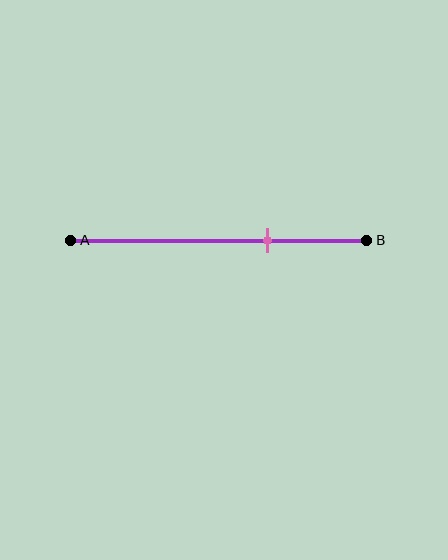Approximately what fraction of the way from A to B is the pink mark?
The pink mark is approximately 65% of the way from A to B.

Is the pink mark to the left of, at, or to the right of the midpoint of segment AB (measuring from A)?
The pink mark is to the right of the midpoint of segment AB.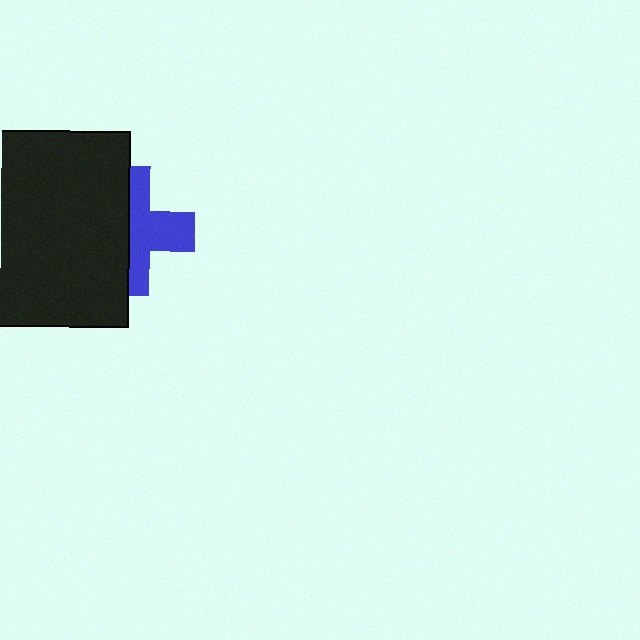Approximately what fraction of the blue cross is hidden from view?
Roughly 50% of the blue cross is hidden behind the black rectangle.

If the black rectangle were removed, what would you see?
You would see the complete blue cross.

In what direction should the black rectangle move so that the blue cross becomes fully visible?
The black rectangle should move left. That is the shortest direction to clear the overlap and leave the blue cross fully visible.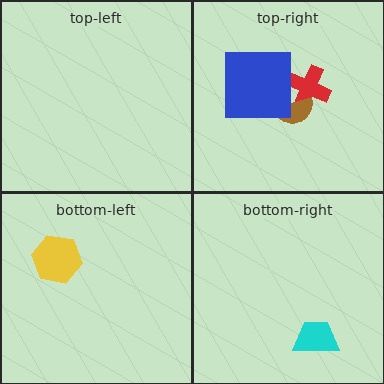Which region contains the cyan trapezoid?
The bottom-right region.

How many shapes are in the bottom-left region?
1.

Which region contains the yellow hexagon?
The bottom-left region.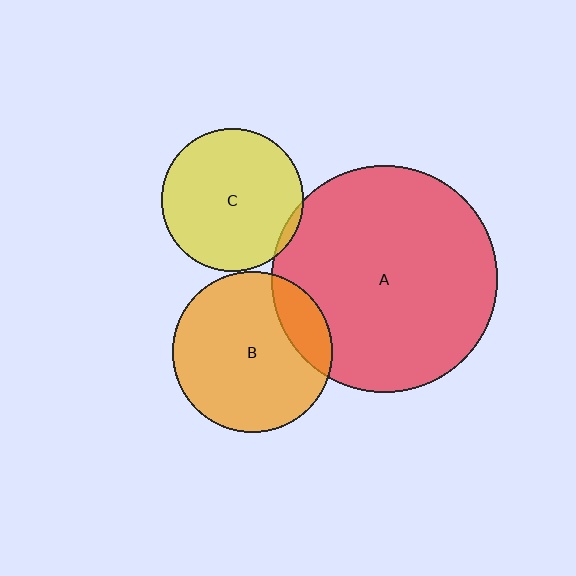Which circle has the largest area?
Circle A (red).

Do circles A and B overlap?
Yes.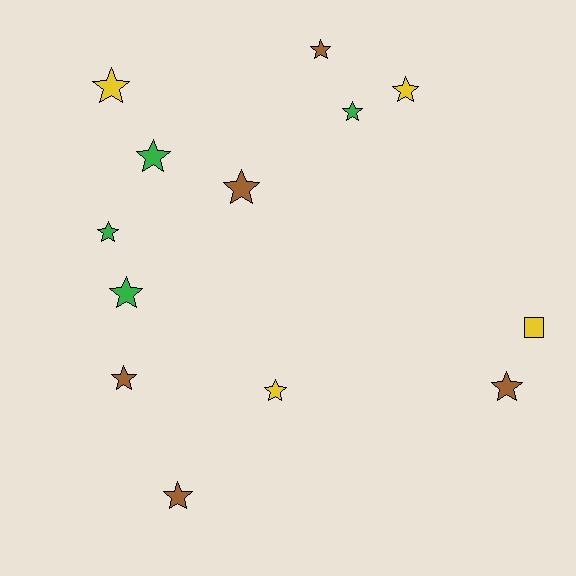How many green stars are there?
There are 4 green stars.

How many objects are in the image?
There are 13 objects.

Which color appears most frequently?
Brown, with 5 objects.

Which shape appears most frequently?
Star, with 12 objects.